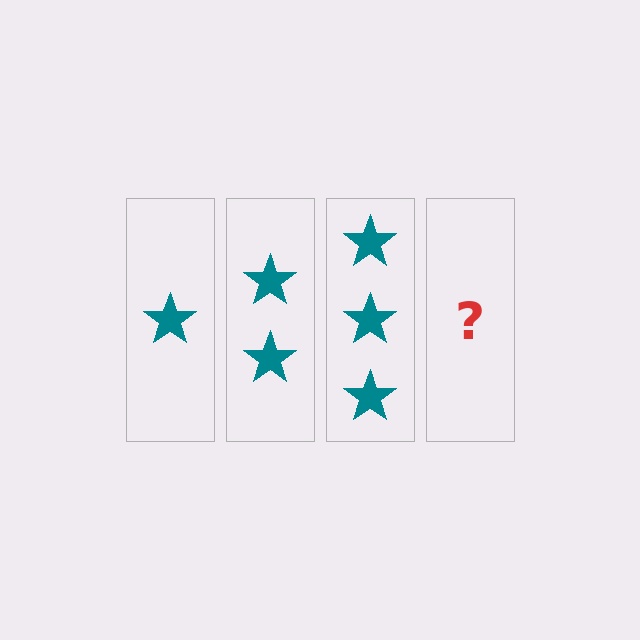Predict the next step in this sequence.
The next step is 4 stars.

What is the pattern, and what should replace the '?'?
The pattern is that each step adds one more star. The '?' should be 4 stars.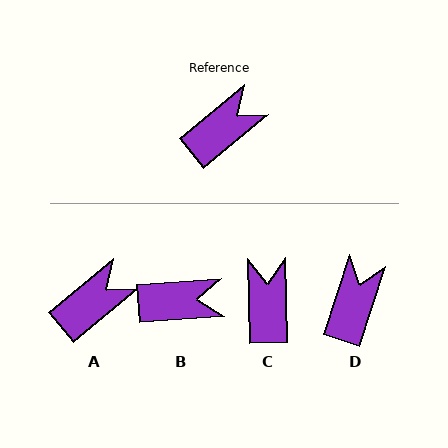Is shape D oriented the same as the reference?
No, it is off by about 32 degrees.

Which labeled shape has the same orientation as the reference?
A.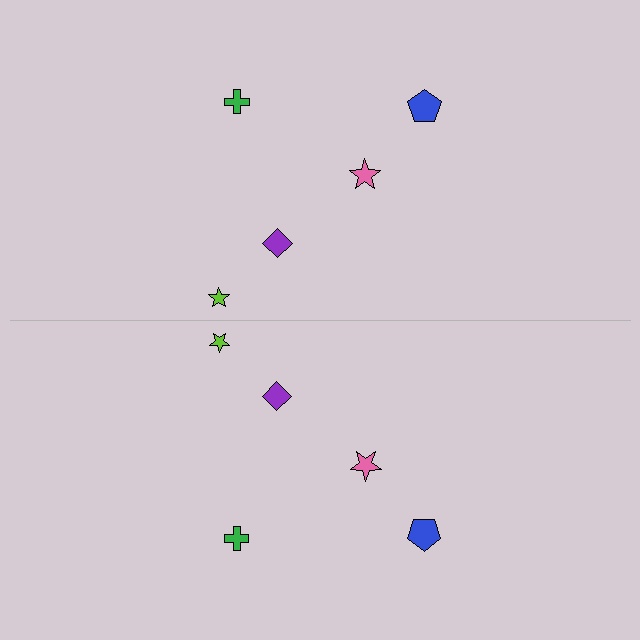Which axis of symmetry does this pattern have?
The pattern has a horizontal axis of symmetry running through the center of the image.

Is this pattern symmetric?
Yes, this pattern has bilateral (reflection) symmetry.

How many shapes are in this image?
There are 10 shapes in this image.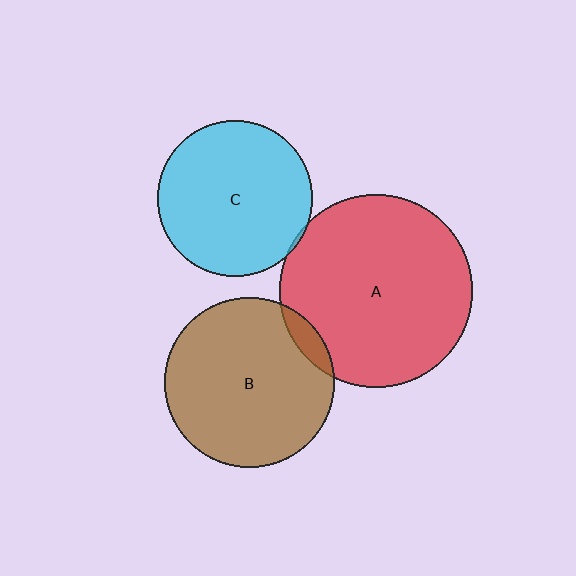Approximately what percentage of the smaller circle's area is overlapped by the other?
Approximately 5%.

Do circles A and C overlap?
Yes.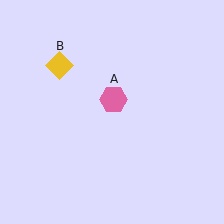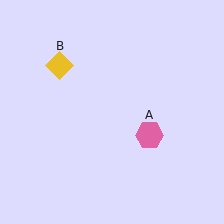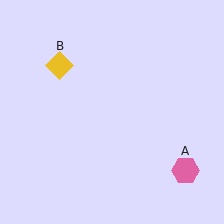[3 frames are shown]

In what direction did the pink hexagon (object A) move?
The pink hexagon (object A) moved down and to the right.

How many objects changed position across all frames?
1 object changed position: pink hexagon (object A).